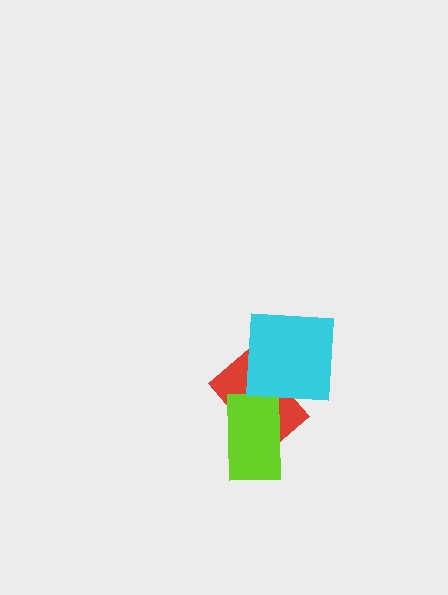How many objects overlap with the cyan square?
1 object overlaps with the cyan square.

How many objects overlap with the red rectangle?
2 objects overlap with the red rectangle.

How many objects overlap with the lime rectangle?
1 object overlaps with the lime rectangle.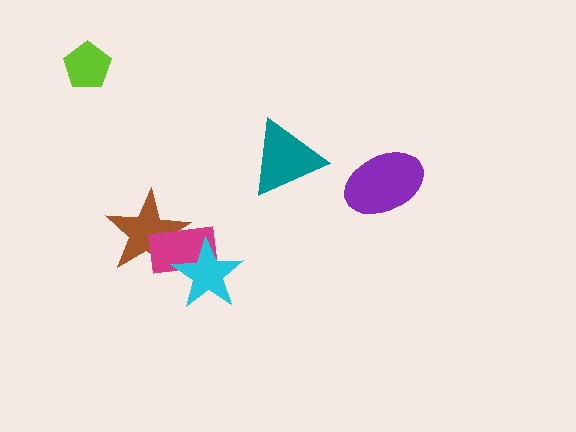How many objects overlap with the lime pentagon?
0 objects overlap with the lime pentagon.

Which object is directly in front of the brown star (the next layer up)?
The magenta rectangle is directly in front of the brown star.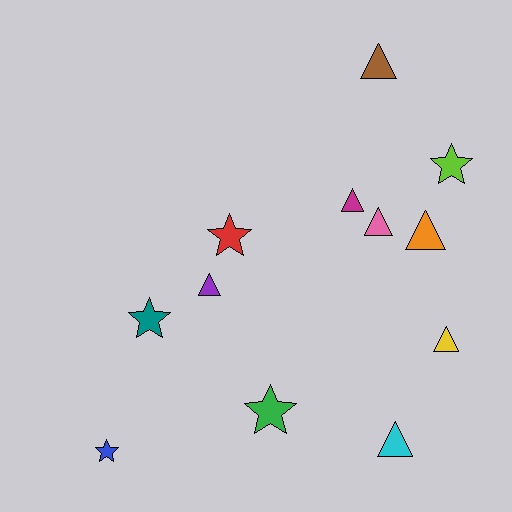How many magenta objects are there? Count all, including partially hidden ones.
There is 1 magenta object.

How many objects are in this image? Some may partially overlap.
There are 12 objects.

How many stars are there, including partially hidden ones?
There are 5 stars.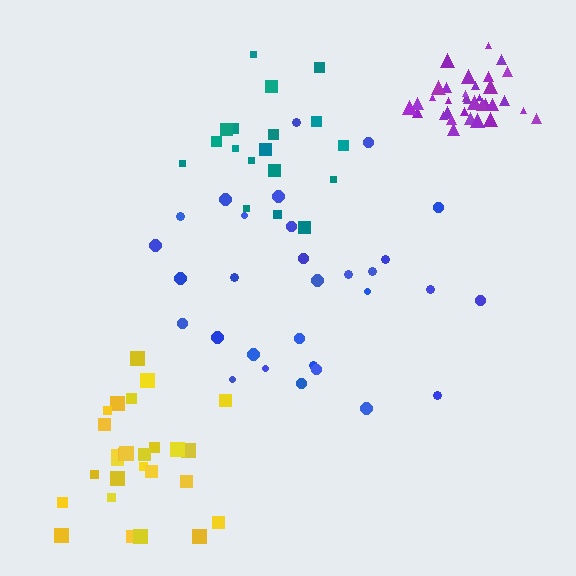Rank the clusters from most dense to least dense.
purple, yellow, teal, blue.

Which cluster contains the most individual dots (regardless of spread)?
Purple (35).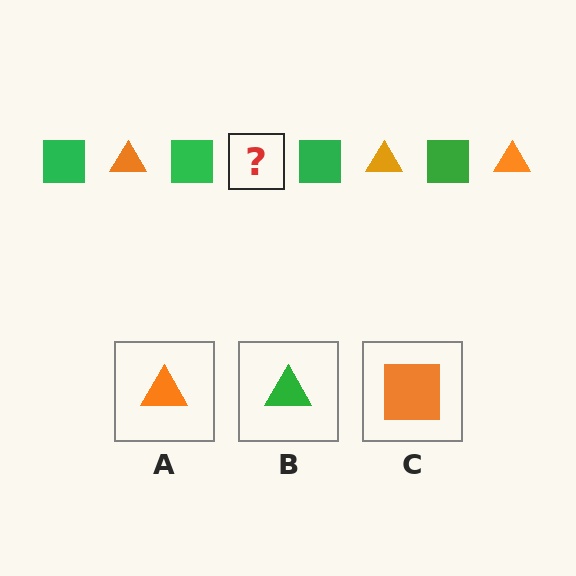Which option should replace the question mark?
Option A.